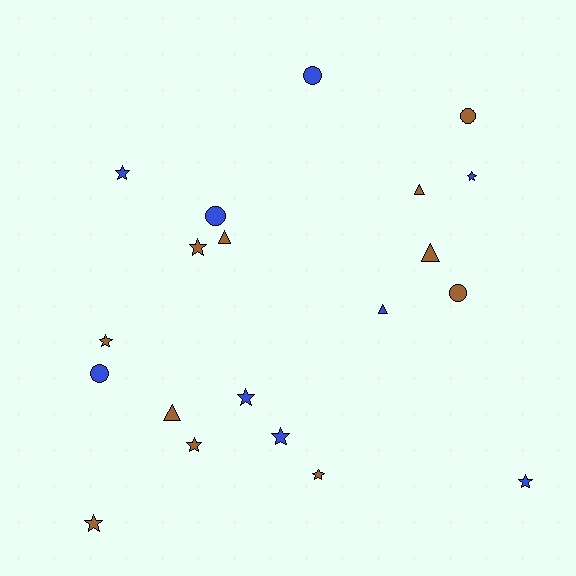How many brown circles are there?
There are 2 brown circles.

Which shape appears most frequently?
Star, with 10 objects.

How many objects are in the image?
There are 20 objects.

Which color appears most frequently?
Brown, with 11 objects.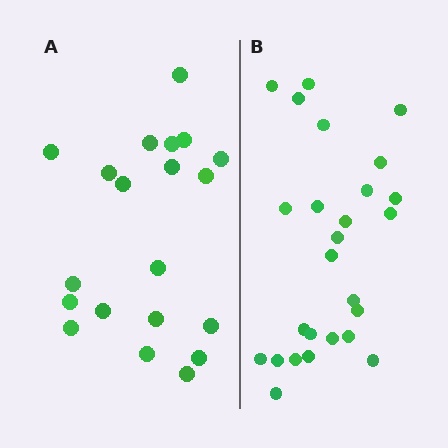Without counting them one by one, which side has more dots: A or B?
Region B (the right region) has more dots.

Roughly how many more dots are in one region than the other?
Region B has about 6 more dots than region A.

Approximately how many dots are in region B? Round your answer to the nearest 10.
About 30 dots. (The exact count is 26, which rounds to 30.)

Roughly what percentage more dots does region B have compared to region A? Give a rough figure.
About 30% more.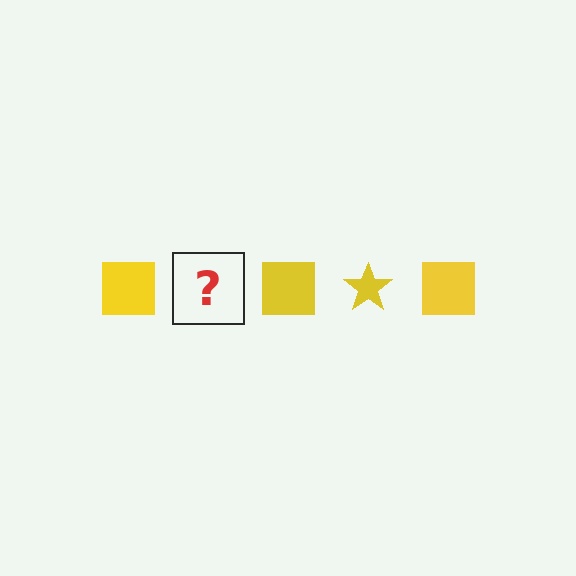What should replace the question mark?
The question mark should be replaced with a yellow star.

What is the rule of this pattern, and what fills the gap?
The rule is that the pattern cycles through square, star shapes in yellow. The gap should be filled with a yellow star.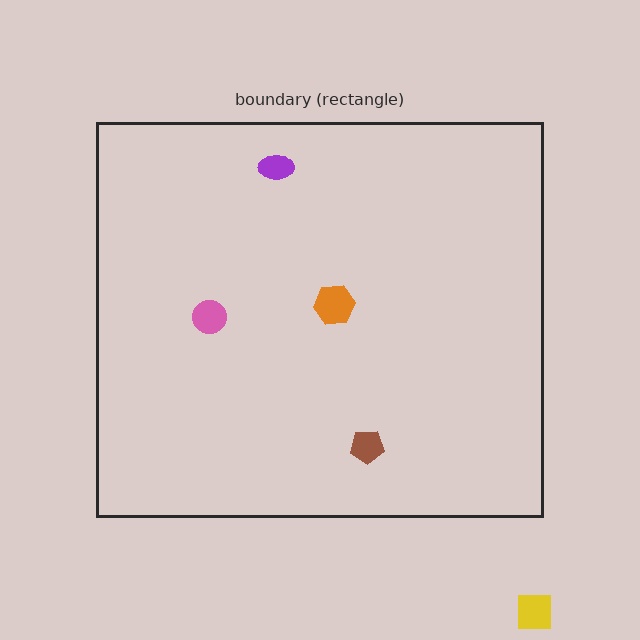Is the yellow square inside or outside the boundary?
Outside.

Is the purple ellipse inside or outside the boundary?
Inside.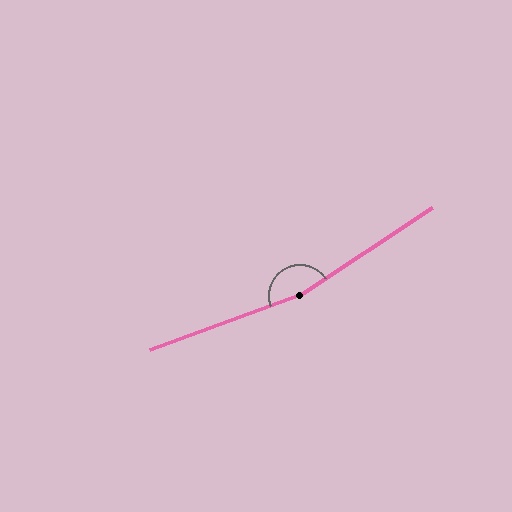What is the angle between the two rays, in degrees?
Approximately 166 degrees.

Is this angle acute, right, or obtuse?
It is obtuse.